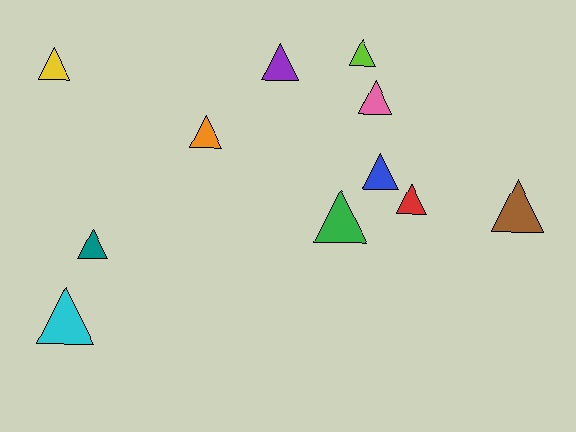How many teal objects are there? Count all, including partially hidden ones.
There is 1 teal object.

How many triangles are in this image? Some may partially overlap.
There are 11 triangles.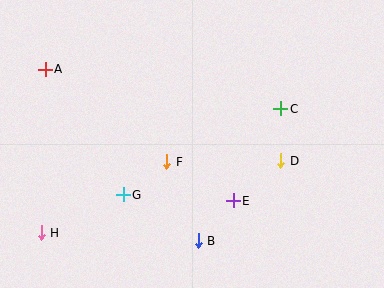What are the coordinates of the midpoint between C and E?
The midpoint between C and E is at (257, 155).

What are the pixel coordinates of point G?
Point G is at (123, 195).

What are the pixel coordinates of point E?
Point E is at (233, 201).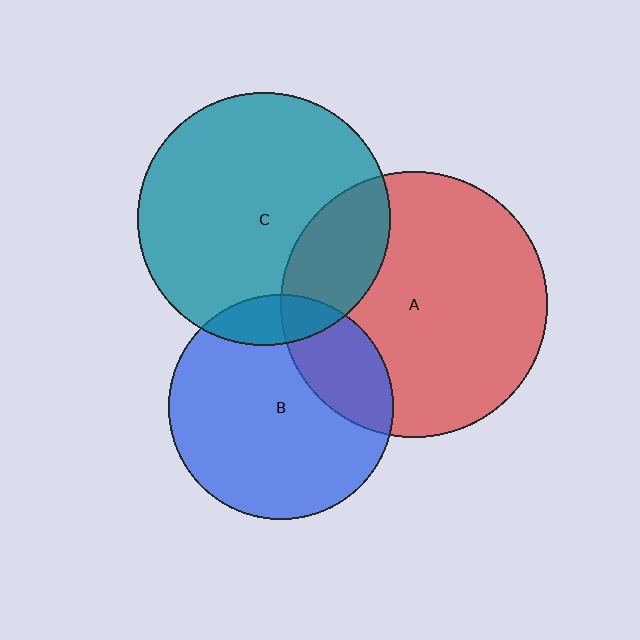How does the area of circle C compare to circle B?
Approximately 1.3 times.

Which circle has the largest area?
Circle A (red).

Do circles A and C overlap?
Yes.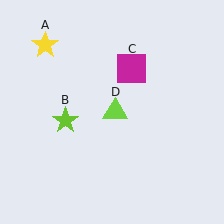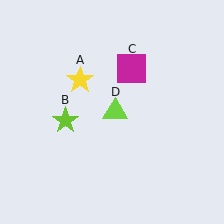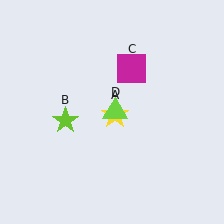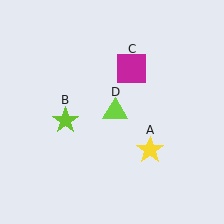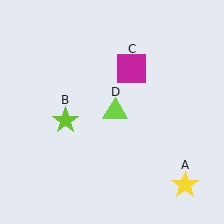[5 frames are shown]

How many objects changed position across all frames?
1 object changed position: yellow star (object A).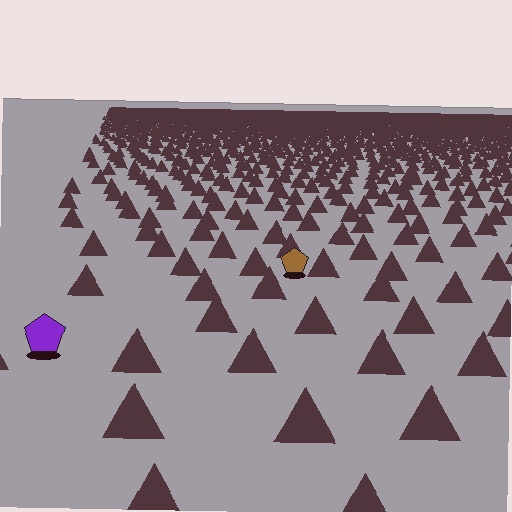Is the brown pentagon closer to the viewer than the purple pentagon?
No. The purple pentagon is closer — you can tell from the texture gradient: the ground texture is coarser near it.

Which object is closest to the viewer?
The purple pentagon is closest. The texture marks near it are larger and more spread out.